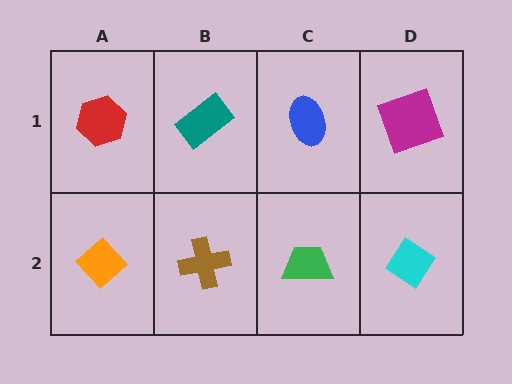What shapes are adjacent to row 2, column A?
A red hexagon (row 1, column A), a brown cross (row 2, column B).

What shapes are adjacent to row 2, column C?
A blue ellipse (row 1, column C), a brown cross (row 2, column B), a cyan diamond (row 2, column D).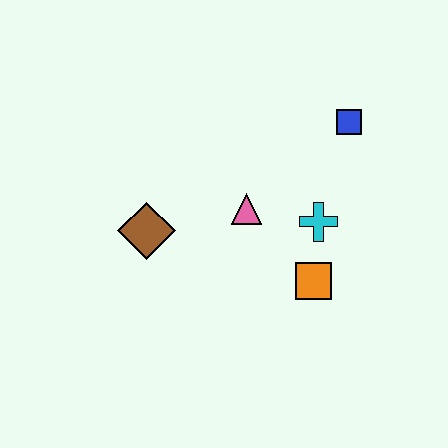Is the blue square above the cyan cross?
Yes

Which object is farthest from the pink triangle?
The blue square is farthest from the pink triangle.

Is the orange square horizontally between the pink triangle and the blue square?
Yes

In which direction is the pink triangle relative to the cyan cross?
The pink triangle is to the left of the cyan cross.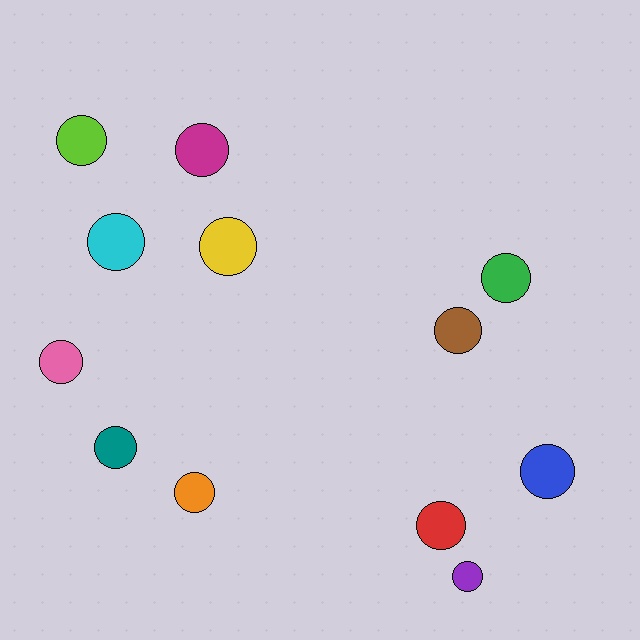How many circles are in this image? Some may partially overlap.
There are 12 circles.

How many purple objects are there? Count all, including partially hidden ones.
There is 1 purple object.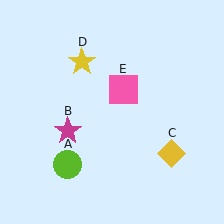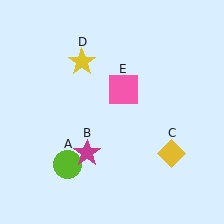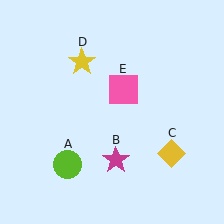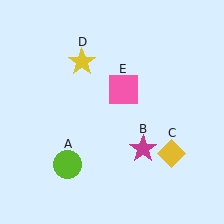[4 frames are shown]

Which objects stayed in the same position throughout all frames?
Lime circle (object A) and yellow diamond (object C) and yellow star (object D) and pink square (object E) remained stationary.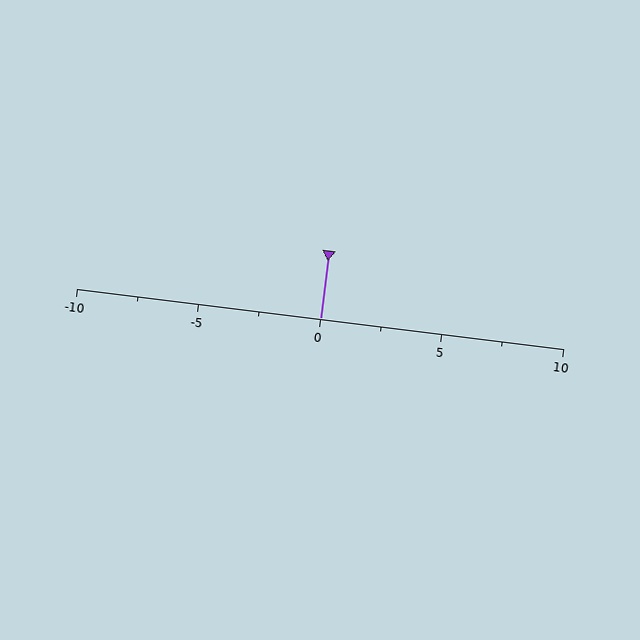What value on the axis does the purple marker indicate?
The marker indicates approximately 0.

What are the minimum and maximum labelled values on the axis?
The axis runs from -10 to 10.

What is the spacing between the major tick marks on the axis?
The major ticks are spaced 5 apart.